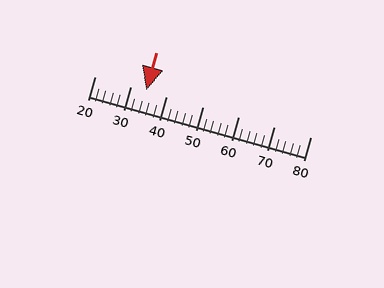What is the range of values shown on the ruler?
The ruler shows values from 20 to 80.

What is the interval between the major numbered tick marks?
The major tick marks are spaced 10 units apart.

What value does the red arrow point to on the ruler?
The red arrow points to approximately 34.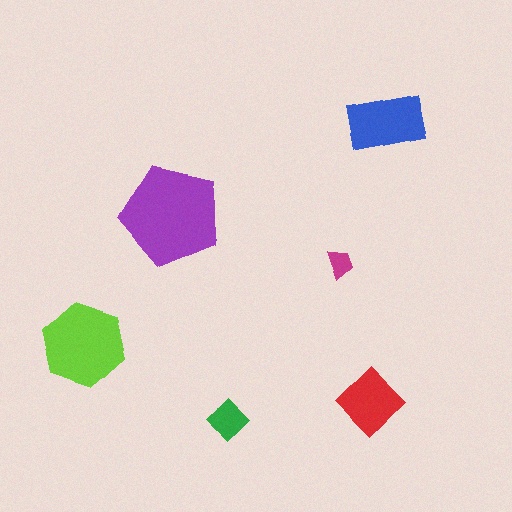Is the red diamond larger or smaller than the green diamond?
Larger.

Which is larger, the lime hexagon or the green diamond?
The lime hexagon.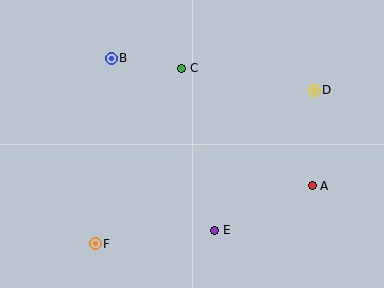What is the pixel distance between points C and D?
The distance between C and D is 134 pixels.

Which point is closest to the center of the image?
Point C at (182, 68) is closest to the center.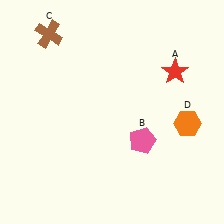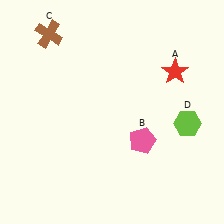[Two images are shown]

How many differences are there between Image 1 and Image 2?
There is 1 difference between the two images.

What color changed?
The hexagon (D) changed from orange in Image 1 to lime in Image 2.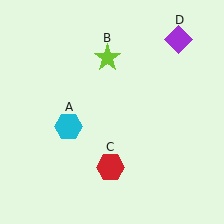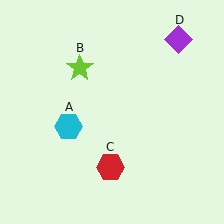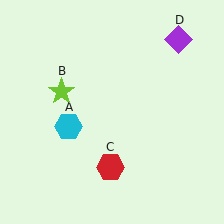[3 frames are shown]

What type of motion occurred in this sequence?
The lime star (object B) rotated counterclockwise around the center of the scene.